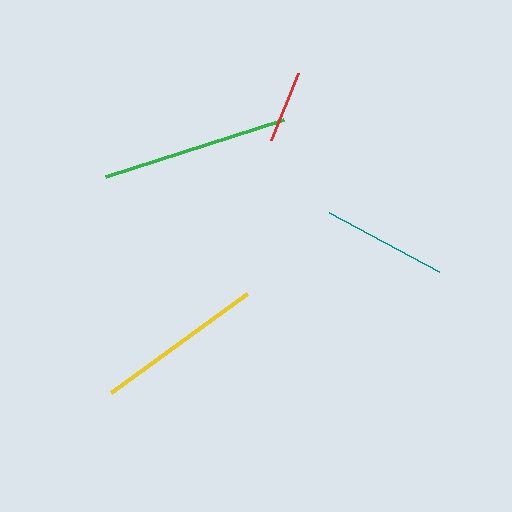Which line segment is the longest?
The green line is the longest at approximately 187 pixels.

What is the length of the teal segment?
The teal segment is approximately 125 pixels long.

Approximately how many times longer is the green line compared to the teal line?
The green line is approximately 1.5 times the length of the teal line.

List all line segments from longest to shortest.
From longest to shortest: green, yellow, teal, red.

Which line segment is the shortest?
The red line is the shortest at approximately 72 pixels.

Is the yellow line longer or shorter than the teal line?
The yellow line is longer than the teal line.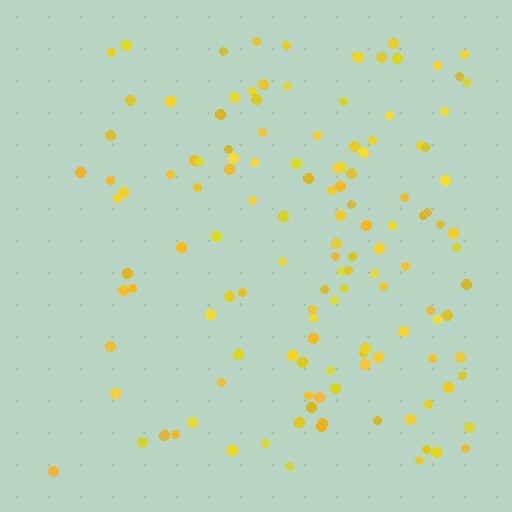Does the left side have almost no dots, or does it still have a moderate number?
Still a moderate number, just noticeably fewer than the right.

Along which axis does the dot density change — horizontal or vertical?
Horizontal.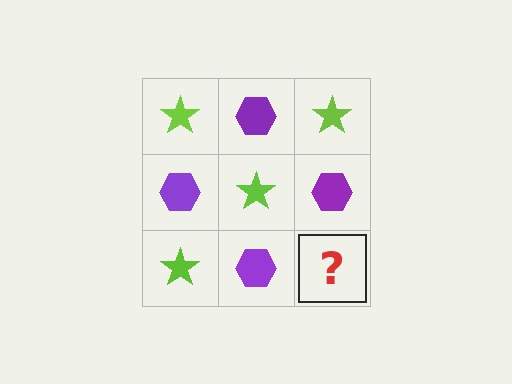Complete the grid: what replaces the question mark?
The question mark should be replaced with a lime star.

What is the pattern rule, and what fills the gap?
The rule is that it alternates lime star and purple hexagon in a checkerboard pattern. The gap should be filled with a lime star.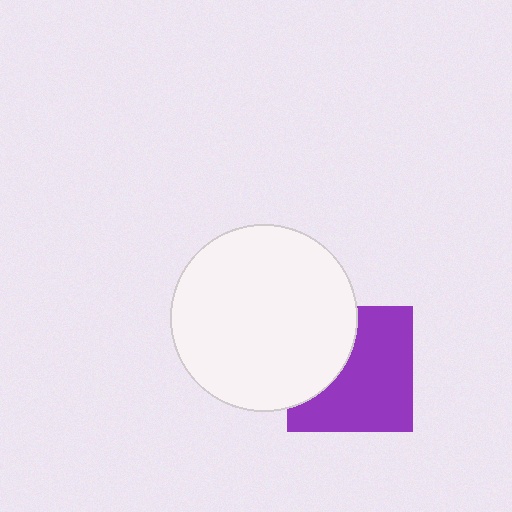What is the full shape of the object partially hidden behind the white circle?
The partially hidden object is a purple square.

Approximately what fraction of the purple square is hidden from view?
Roughly 35% of the purple square is hidden behind the white circle.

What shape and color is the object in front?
The object in front is a white circle.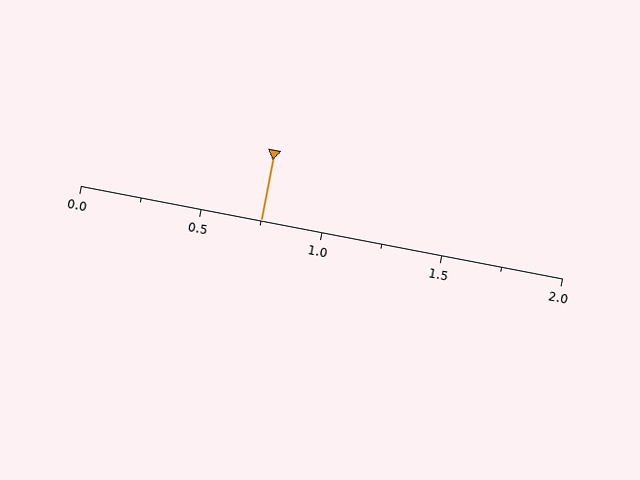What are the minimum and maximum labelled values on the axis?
The axis runs from 0.0 to 2.0.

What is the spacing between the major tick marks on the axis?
The major ticks are spaced 0.5 apart.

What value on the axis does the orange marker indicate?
The marker indicates approximately 0.75.